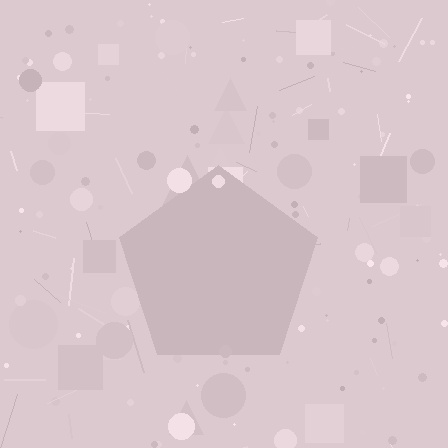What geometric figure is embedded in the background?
A pentagon is embedded in the background.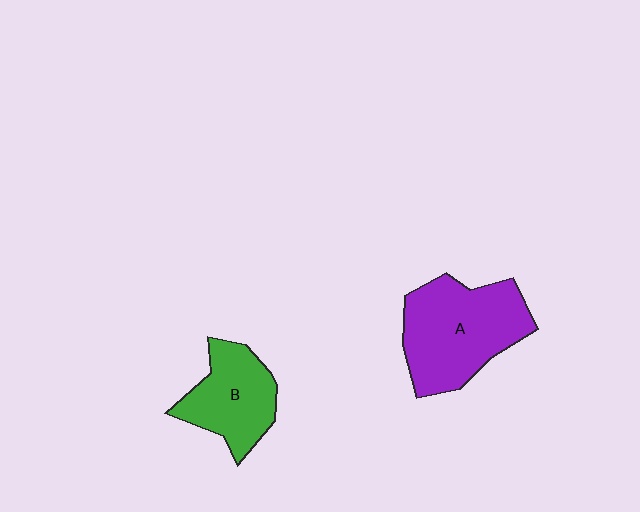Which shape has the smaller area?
Shape B (green).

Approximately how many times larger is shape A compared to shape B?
Approximately 1.5 times.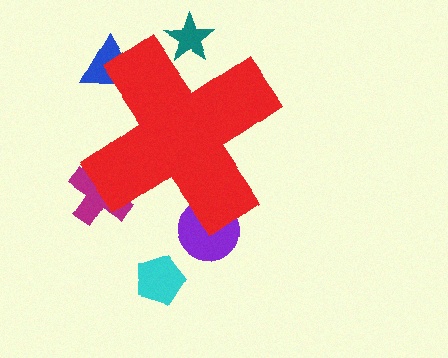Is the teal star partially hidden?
Yes, the teal star is partially hidden behind the red cross.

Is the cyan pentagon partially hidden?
No, the cyan pentagon is fully visible.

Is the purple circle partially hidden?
Yes, the purple circle is partially hidden behind the red cross.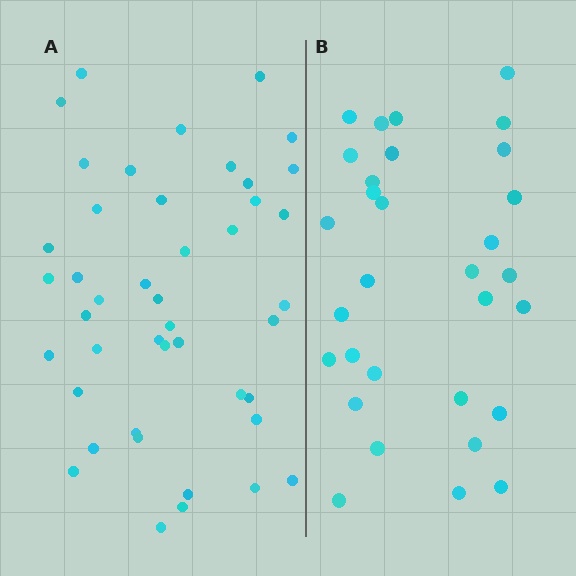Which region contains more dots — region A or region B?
Region A (the left region) has more dots.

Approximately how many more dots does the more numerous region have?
Region A has approximately 15 more dots than region B.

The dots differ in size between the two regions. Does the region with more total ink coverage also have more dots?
No. Region B has more total ink coverage because its dots are larger, but region A actually contains more individual dots. Total area can be misleading — the number of items is what matters here.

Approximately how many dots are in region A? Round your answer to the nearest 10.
About 40 dots. (The exact count is 44, which rounds to 40.)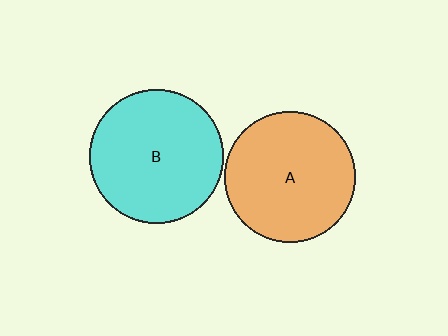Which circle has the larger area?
Circle B (cyan).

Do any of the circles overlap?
No, none of the circles overlap.